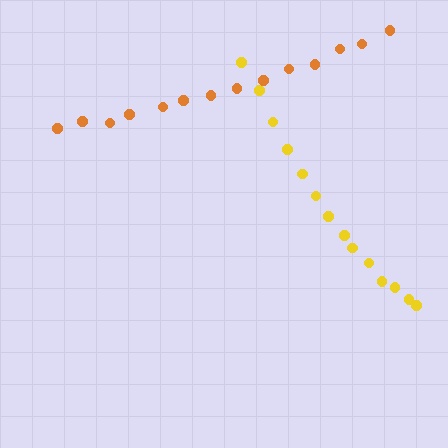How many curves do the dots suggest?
There are 2 distinct paths.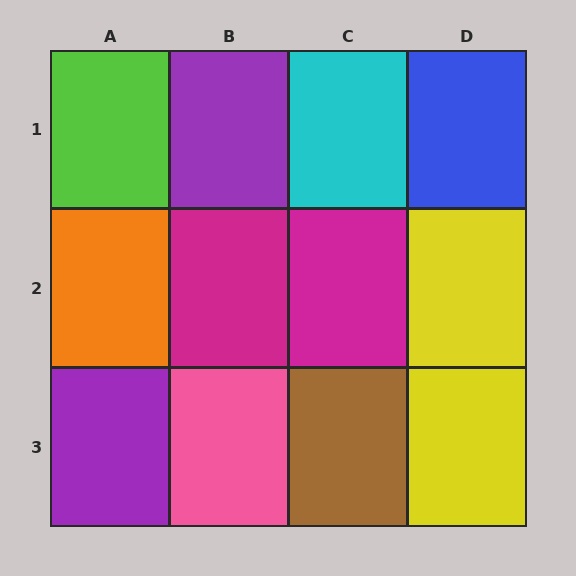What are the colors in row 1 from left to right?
Lime, purple, cyan, blue.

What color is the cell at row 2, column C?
Magenta.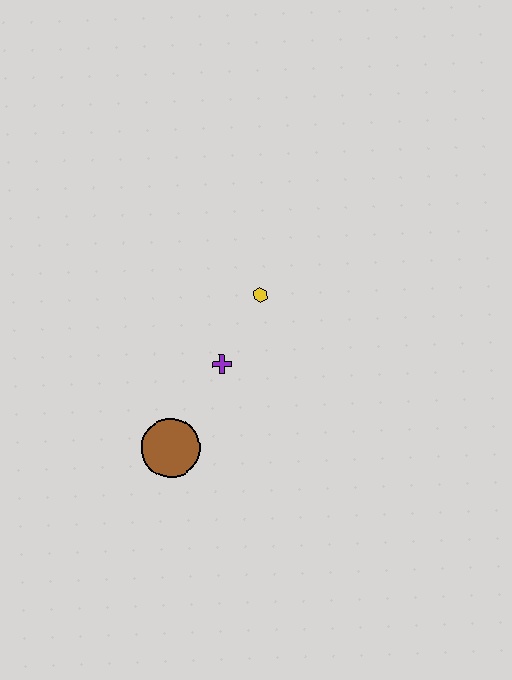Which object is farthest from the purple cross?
The brown circle is farthest from the purple cross.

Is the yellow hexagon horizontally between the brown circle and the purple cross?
No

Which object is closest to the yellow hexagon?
The purple cross is closest to the yellow hexagon.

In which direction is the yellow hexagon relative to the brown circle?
The yellow hexagon is above the brown circle.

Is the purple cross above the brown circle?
Yes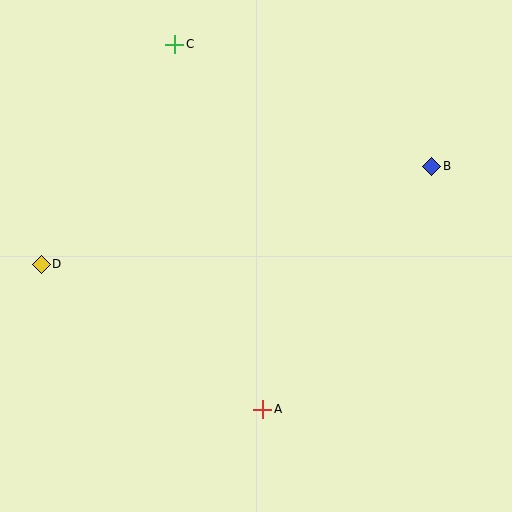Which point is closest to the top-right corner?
Point B is closest to the top-right corner.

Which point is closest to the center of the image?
Point A at (263, 409) is closest to the center.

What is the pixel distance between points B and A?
The distance between B and A is 296 pixels.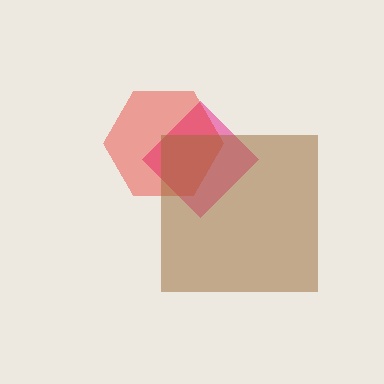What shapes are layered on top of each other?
The layered shapes are: a pink diamond, a red hexagon, a brown square.